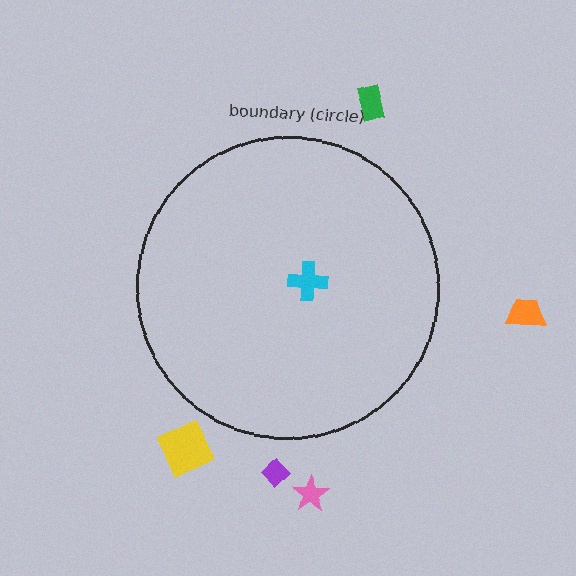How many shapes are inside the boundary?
1 inside, 5 outside.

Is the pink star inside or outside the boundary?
Outside.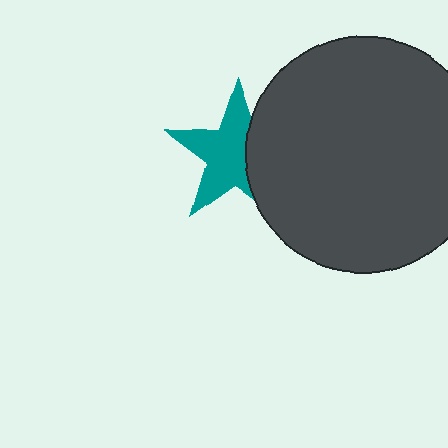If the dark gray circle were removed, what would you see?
You would see the complete teal star.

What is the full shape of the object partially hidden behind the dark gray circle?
The partially hidden object is a teal star.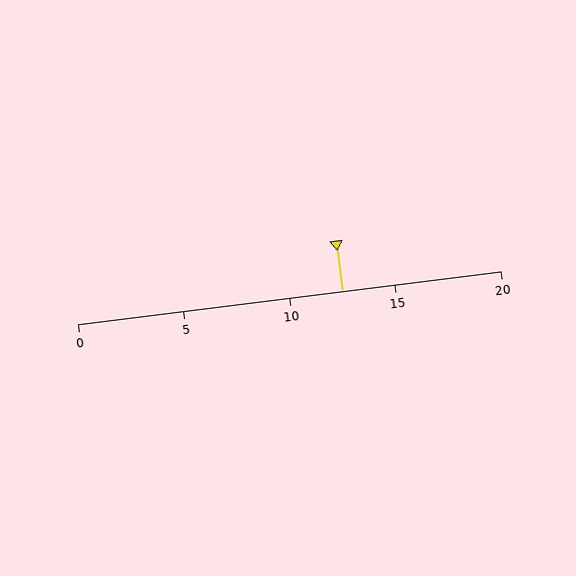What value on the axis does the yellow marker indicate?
The marker indicates approximately 12.5.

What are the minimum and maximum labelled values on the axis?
The axis runs from 0 to 20.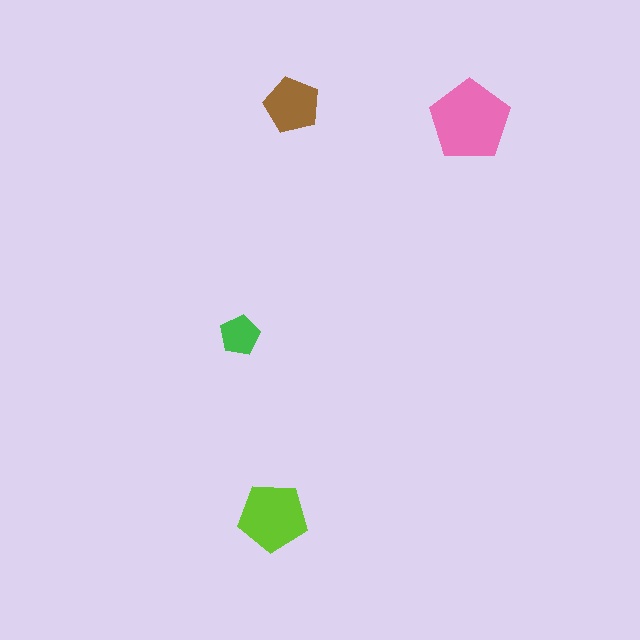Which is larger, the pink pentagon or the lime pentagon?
The pink one.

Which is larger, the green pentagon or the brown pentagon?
The brown one.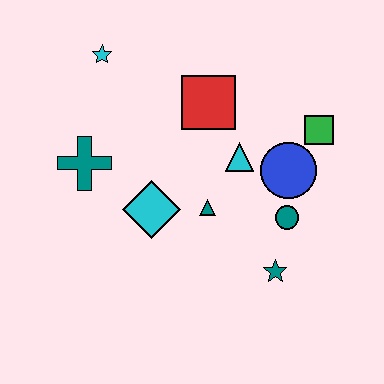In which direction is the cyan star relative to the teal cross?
The cyan star is above the teal cross.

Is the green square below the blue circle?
No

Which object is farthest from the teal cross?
The green square is farthest from the teal cross.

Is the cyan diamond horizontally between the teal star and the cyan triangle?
No